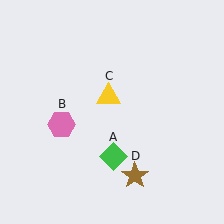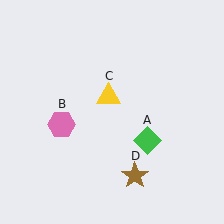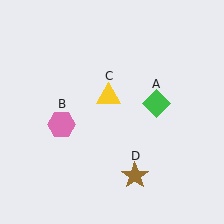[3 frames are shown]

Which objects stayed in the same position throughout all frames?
Pink hexagon (object B) and yellow triangle (object C) and brown star (object D) remained stationary.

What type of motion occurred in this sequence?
The green diamond (object A) rotated counterclockwise around the center of the scene.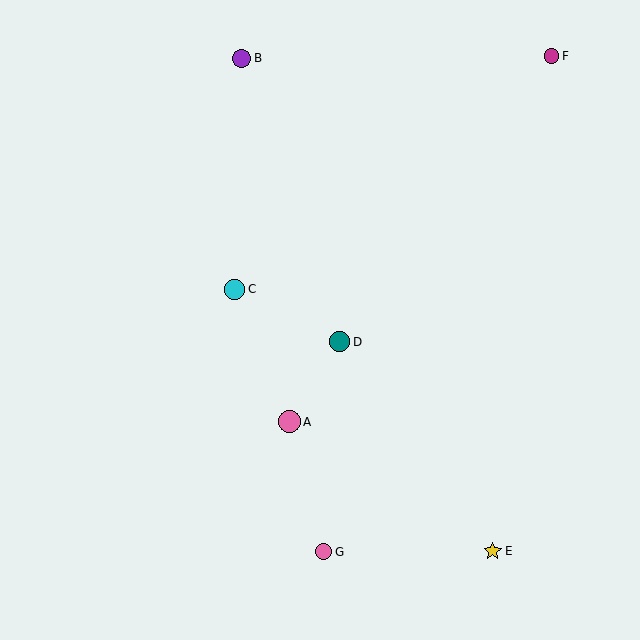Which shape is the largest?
The pink circle (labeled A) is the largest.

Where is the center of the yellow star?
The center of the yellow star is at (493, 551).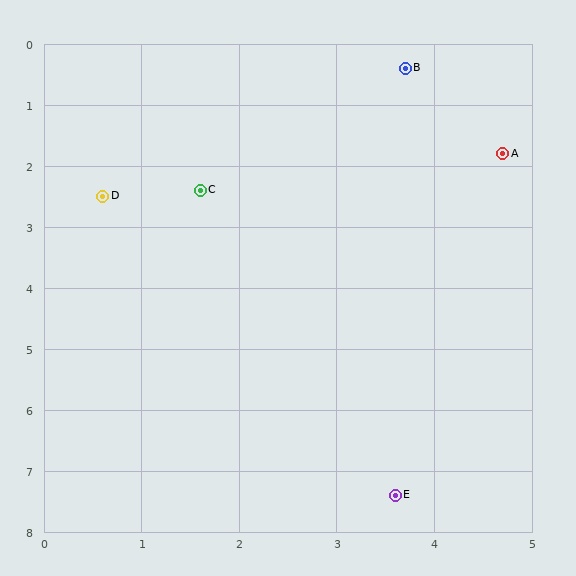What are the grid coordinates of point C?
Point C is at approximately (1.6, 2.4).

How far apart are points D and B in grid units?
Points D and B are about 3.7 grid units apart.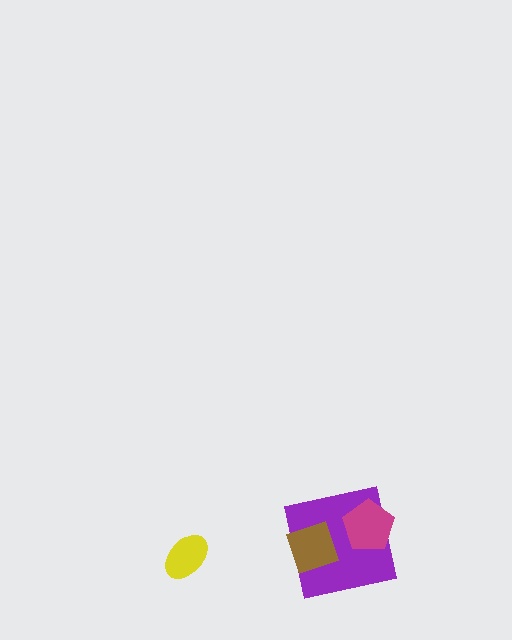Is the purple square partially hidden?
Yes, it is partially covered by another shape.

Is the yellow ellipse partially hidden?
No, no other shape covers it.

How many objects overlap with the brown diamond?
1 object overlaps with the brown diamond.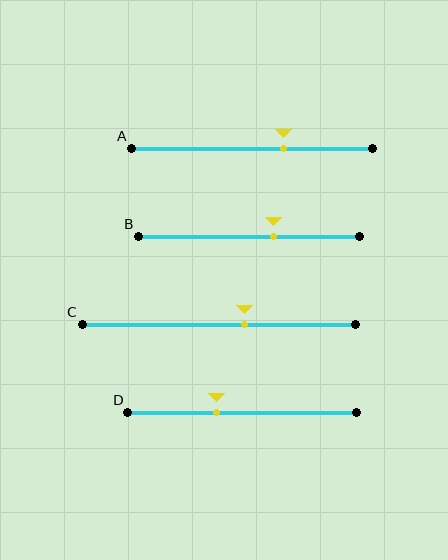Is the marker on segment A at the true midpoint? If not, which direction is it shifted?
No, the marker on segment A is shifted to the right by about 13% of the segment length.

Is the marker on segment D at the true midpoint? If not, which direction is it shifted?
No, the marker on segment D is shifted to the left by about 11% of the segment length.